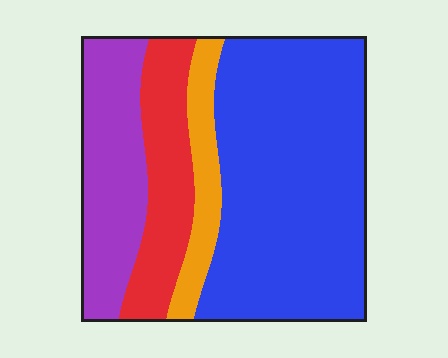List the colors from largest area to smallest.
From largest to smallest: blue, purple, red, orange.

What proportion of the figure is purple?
Purple takes up about one fifth (1/5) of the figure.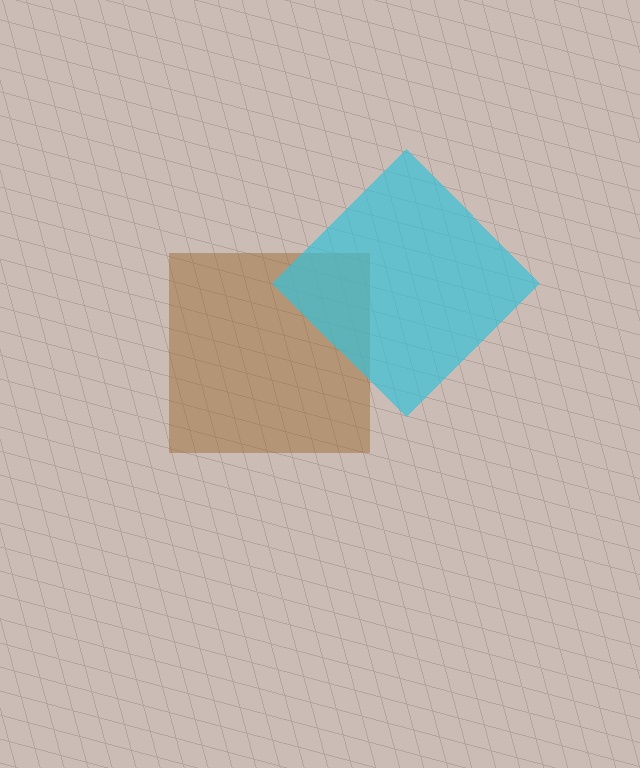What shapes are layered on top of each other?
The layered shapes are: a brown square, a cyan diamond.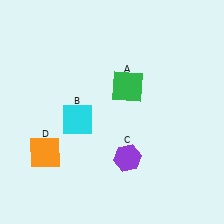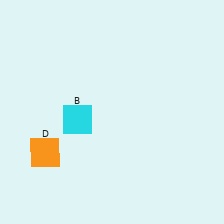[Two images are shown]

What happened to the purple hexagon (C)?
The purple hexagon (C) was removed in Image 2. It was in the bottom-right area of Image 1.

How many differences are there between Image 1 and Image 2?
There are 2 differences between the two images.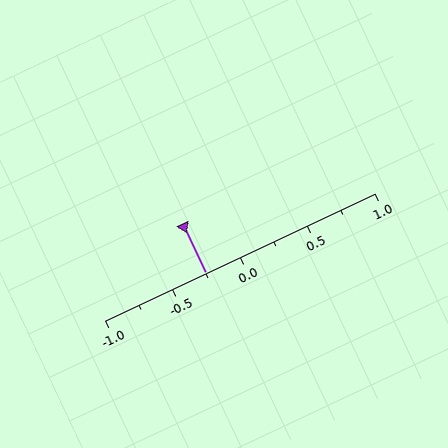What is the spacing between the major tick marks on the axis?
The major ticks are spaced 0.5 apart.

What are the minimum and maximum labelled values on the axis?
The axis runs from -1.0 to 1.0.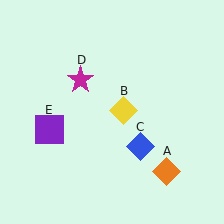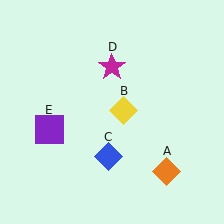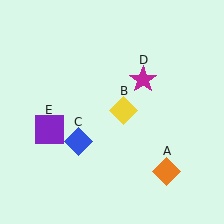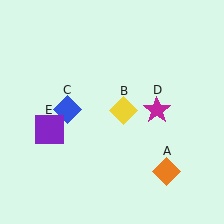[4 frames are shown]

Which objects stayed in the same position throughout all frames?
Orange diamond (object A) and yellow diamond (object B) and purple square (object E) remained stationary.